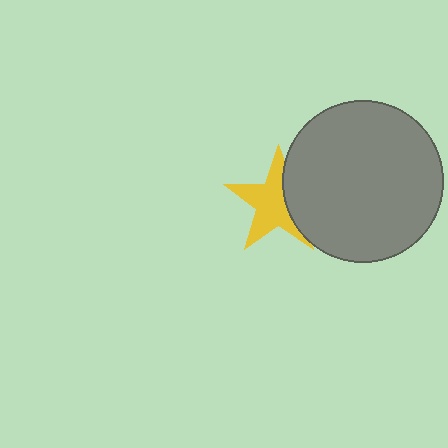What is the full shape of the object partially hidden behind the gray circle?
The partially hidden object is a yellow star.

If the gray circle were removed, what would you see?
You would see the complete yellow star.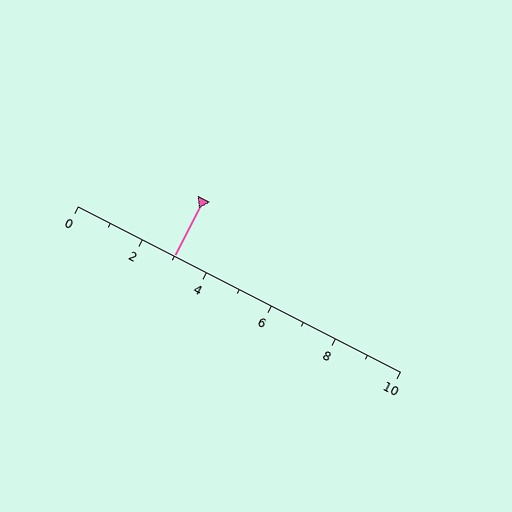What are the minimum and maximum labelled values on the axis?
The axis runs from 0 to 10.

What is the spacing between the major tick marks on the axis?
The major ticks are spaced 2 apart.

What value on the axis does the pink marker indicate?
The marker indicates approximately 3.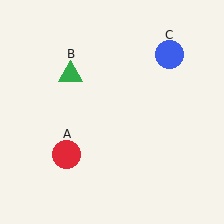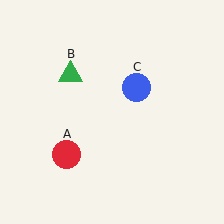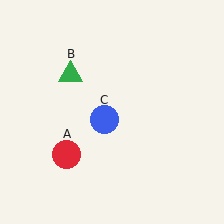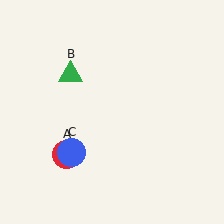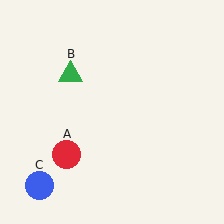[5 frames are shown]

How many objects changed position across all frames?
1 object changed position: blue circle (object C).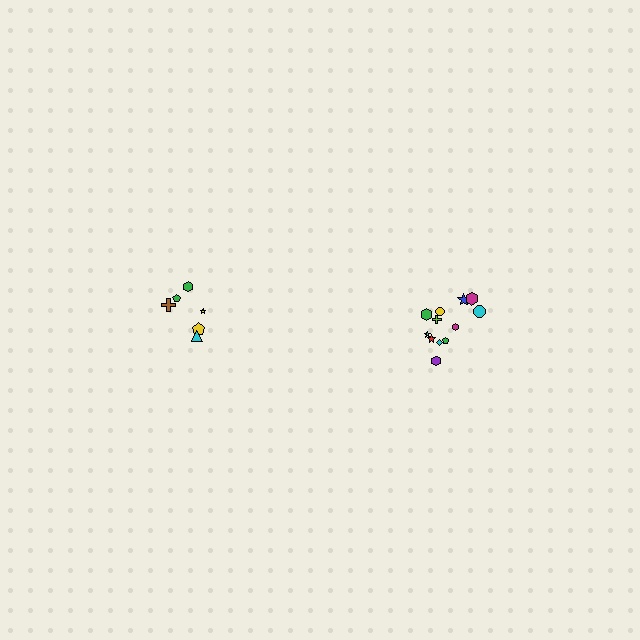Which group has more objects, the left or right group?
The right group.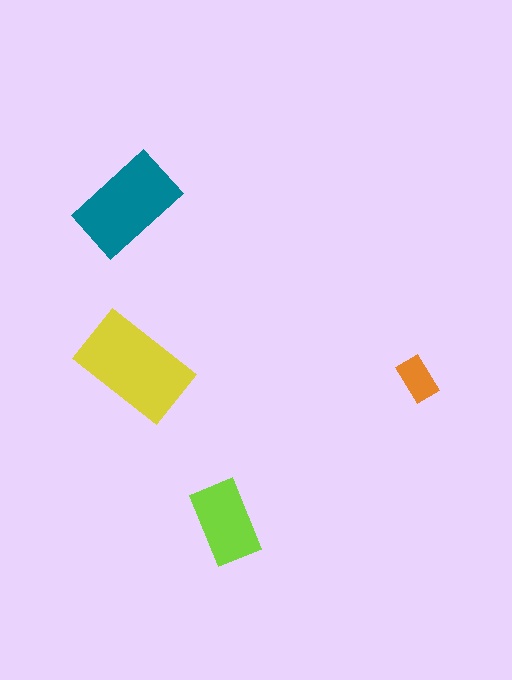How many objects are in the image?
There are 4 objects in the image.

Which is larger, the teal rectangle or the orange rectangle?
The teal one.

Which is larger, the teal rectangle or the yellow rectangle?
The yellow one.